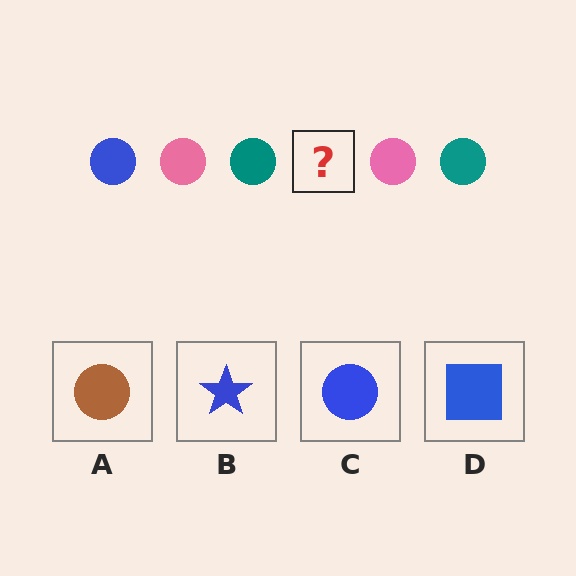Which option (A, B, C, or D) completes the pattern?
C.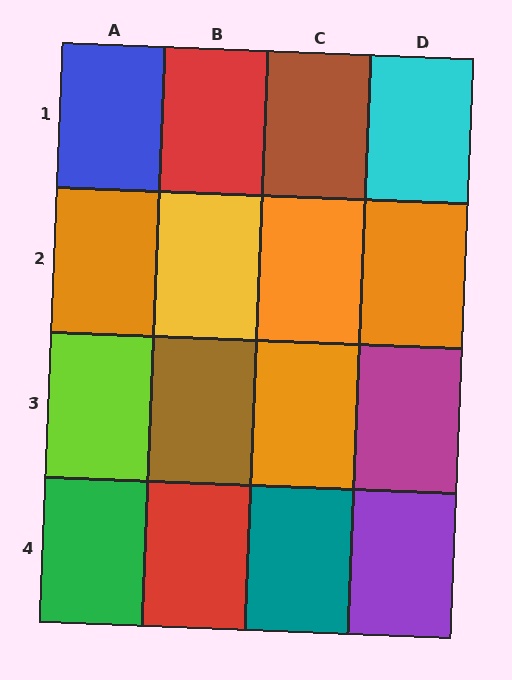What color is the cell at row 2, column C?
Orange.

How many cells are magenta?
1 cell is magenta.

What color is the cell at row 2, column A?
Orange.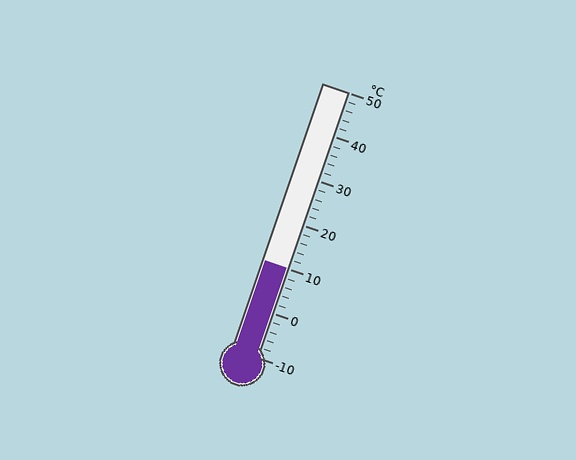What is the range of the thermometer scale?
The thermometer scale ranges from -10°C to 50°C.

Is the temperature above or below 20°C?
The temperature is below 20°C.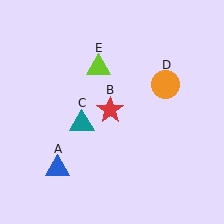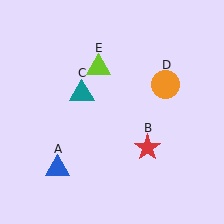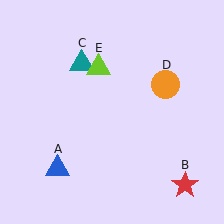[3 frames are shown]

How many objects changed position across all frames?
2 objects changed position: red star (object B), teal triangle (object C).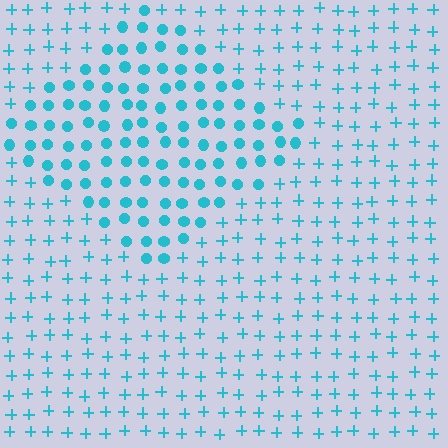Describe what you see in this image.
The image is filled with small cyan elements arranged in a uniform grid. A diamond-shaped region contains circles, while the surrounding area contains plus signs. The boundary is defined purely by the change in element shape.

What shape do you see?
I see a diamond.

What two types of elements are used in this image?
The image uses circles inside the diamond region and plus signs outside it.